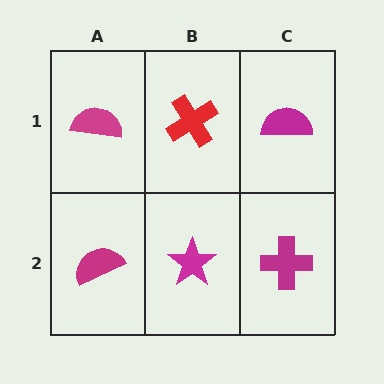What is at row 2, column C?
A magenta cross.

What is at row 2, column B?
A magenta star.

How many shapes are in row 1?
3 shapes.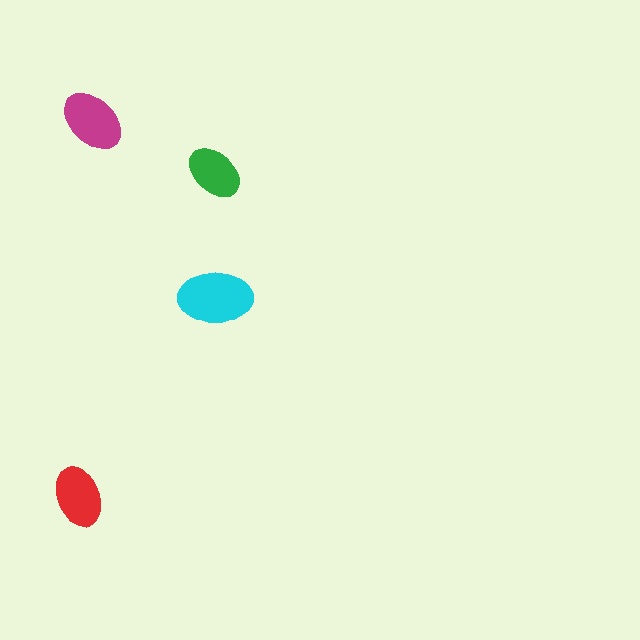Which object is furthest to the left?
The red ellipse is leftmost.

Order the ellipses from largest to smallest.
the cyan one, the magenta one, the red one, the green one.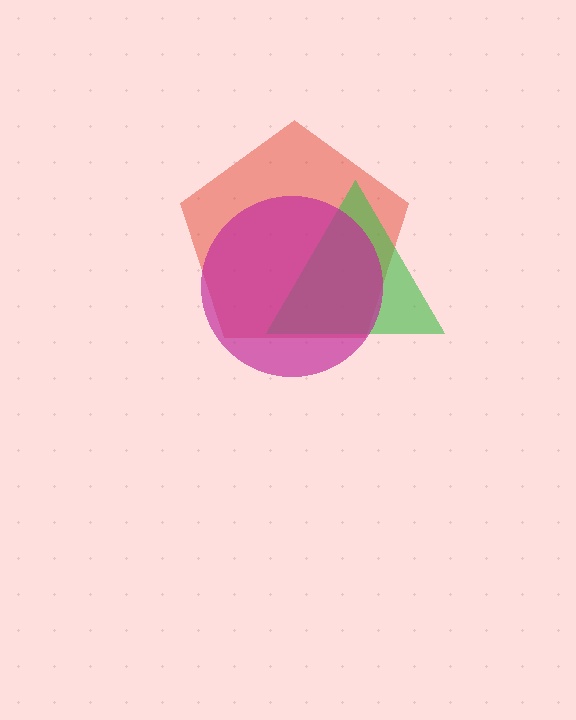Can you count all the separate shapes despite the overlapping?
Yes, there are 3 separate shapes.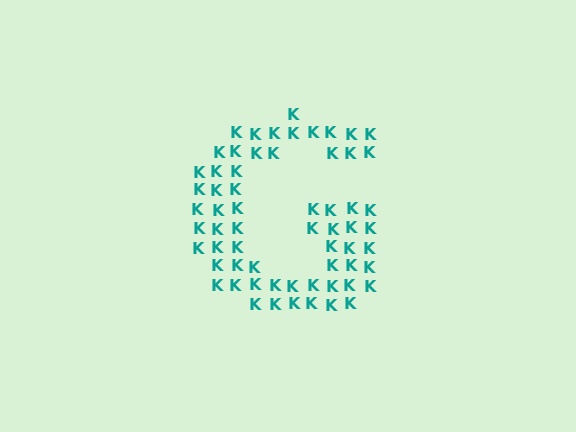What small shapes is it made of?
It is made of small letter K's.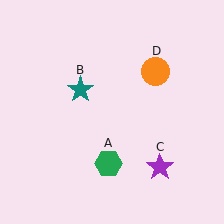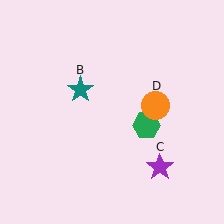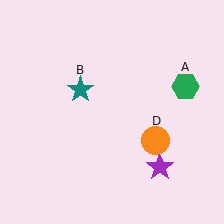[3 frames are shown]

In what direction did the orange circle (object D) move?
The orange circle (object D) moved down.